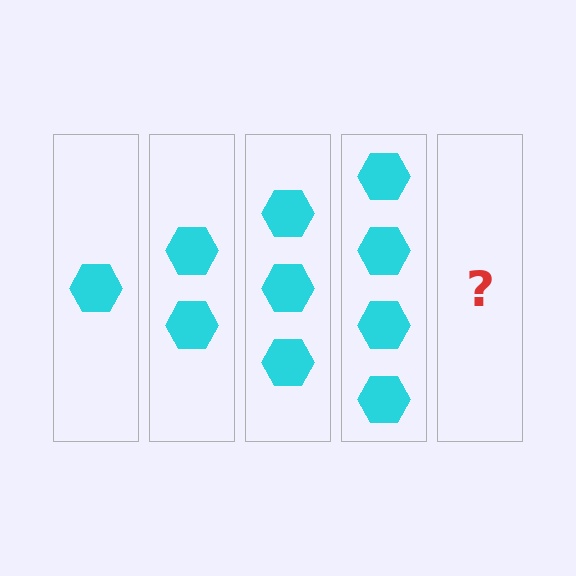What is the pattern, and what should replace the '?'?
The pattern is that each step adds one more hexagon. The '?' should be 5 hexagons.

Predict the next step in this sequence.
The next step is 5 hexagons.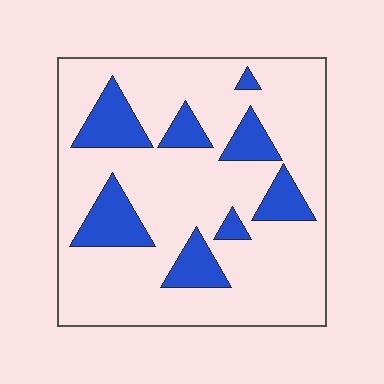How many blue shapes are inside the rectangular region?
8.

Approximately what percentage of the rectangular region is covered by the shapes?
Approximately 20%.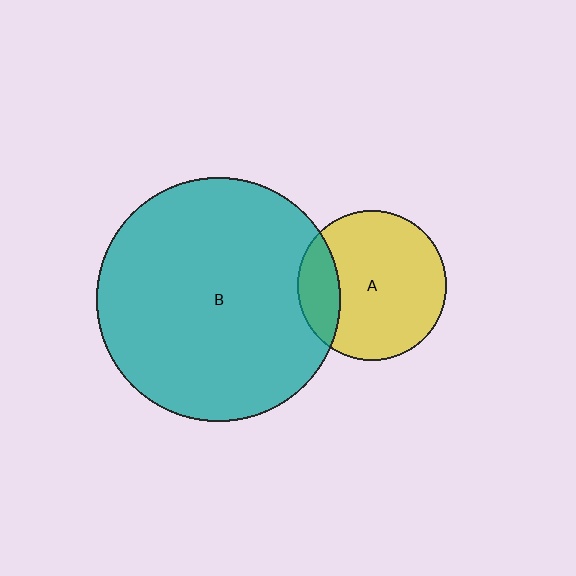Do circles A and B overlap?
Yes.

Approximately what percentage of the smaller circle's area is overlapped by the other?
Approximately 20%.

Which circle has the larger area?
Circle B (teal).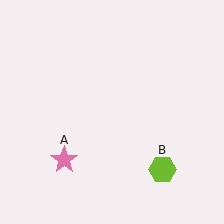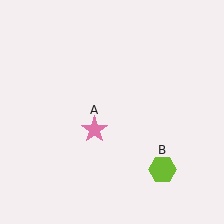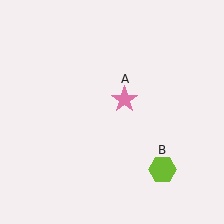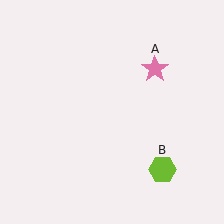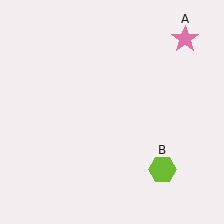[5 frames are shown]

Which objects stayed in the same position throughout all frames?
Lime hexagon (object B) remained stationary.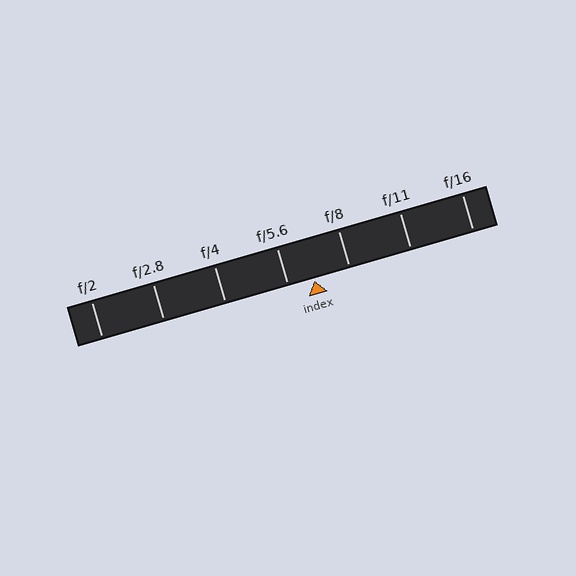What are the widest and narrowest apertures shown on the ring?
The widest aperture shown is f/2 and the narrowest is f/16.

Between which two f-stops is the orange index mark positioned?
The index mark is between f/5.6 and f/8.